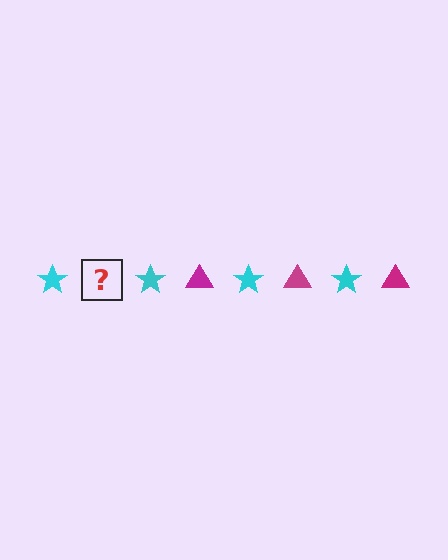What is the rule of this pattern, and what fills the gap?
The rule is that the pattern alternates between cyan star and magenta triangle. The gap should be filled with a magenta triangle.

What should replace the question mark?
The question mark should be replaced with a magenta triangle.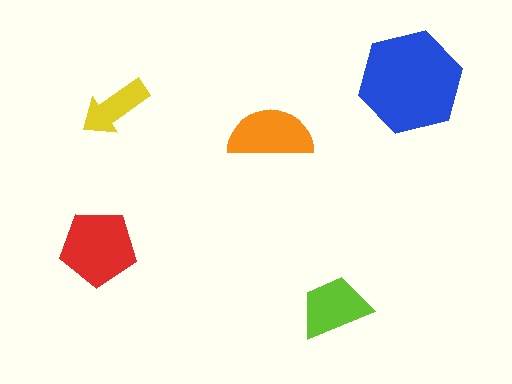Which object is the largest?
The blue hexagon.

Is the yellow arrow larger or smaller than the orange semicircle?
Smaller.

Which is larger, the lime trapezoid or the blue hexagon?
The blue hexagon.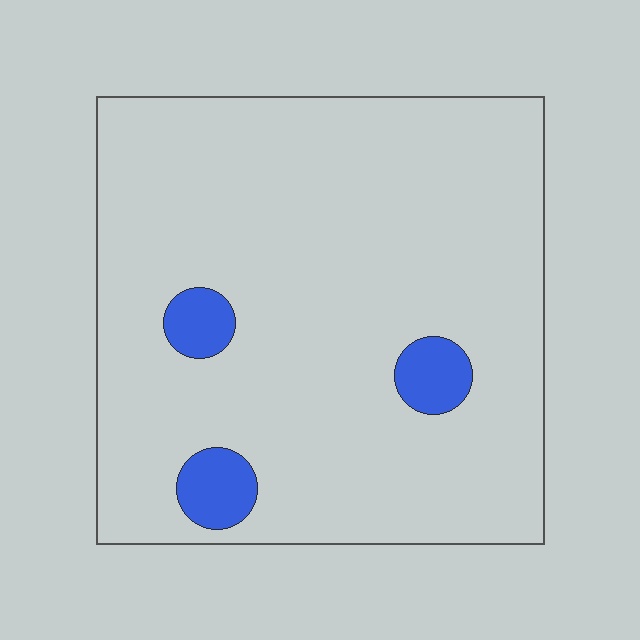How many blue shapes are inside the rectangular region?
3.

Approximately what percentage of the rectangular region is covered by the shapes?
Approximately 5%.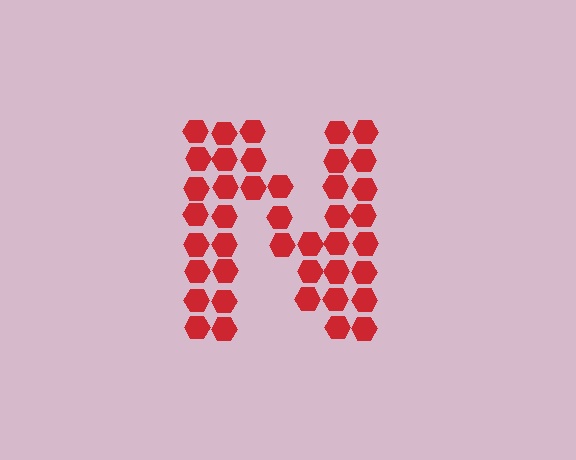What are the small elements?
The small elements are hexagons.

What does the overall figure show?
The overall figure shows the letter N.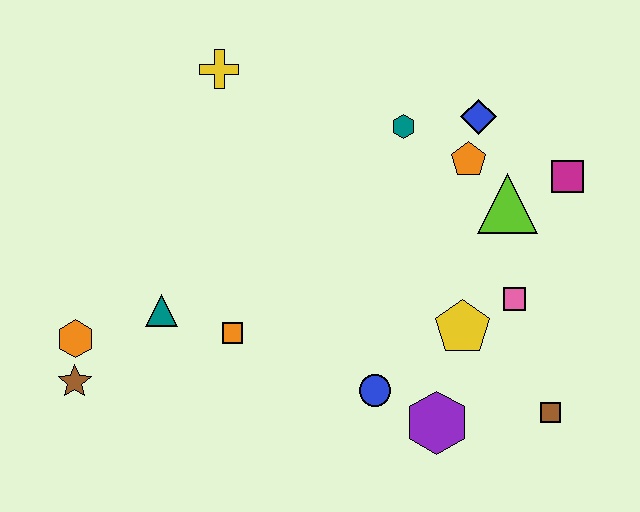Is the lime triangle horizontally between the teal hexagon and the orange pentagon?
No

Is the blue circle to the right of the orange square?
Yes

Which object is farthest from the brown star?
The magenta square is farthest from the brown star.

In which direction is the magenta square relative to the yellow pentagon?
The magenta square is above the yellow pentagon.